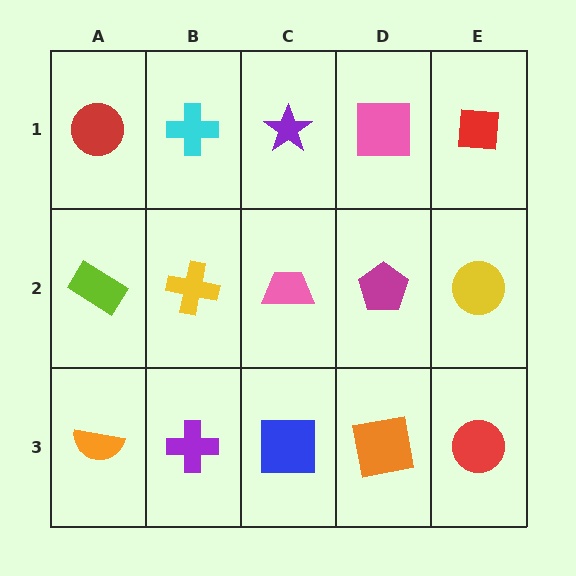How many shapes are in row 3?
5 shapes.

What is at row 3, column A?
An orange semicircle.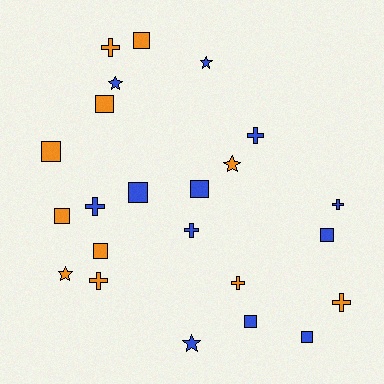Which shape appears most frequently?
Square, with 10 objects.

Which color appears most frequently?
Blue, with 12 objects.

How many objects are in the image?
There are 23 objects.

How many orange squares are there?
There are 5 orange squares.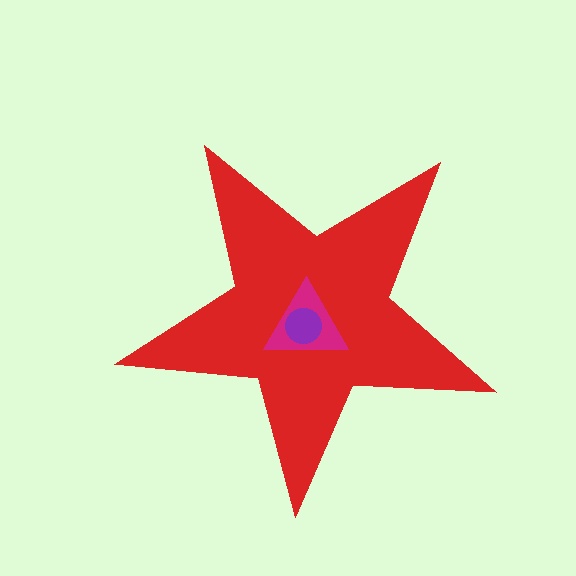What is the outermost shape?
The red star.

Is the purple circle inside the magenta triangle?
Yes.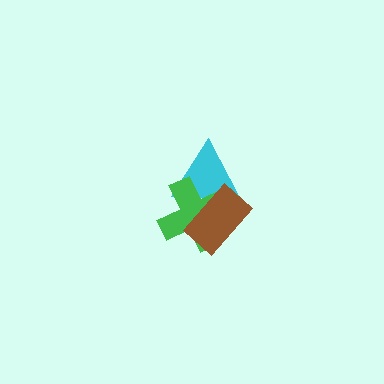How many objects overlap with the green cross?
2 objects overlap with the green cross.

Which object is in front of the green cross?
The brown rectangle is in front of the green cross.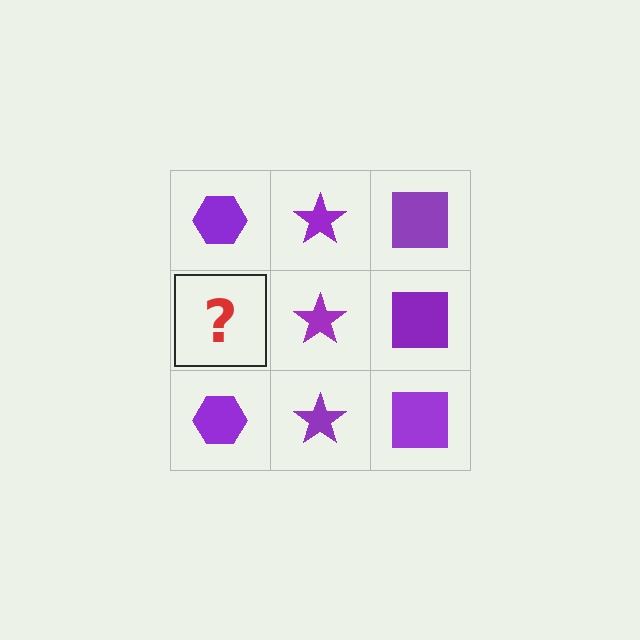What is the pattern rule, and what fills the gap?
The rule is that each column has a consistent shape. The gap should be filled with a purple hexagon.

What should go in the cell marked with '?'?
The missing cell should contain a purple hexagon.